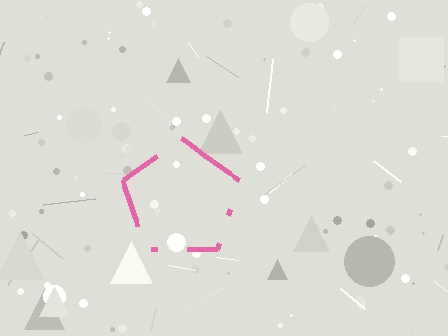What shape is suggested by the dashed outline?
The dashed outline suggests a pentagon.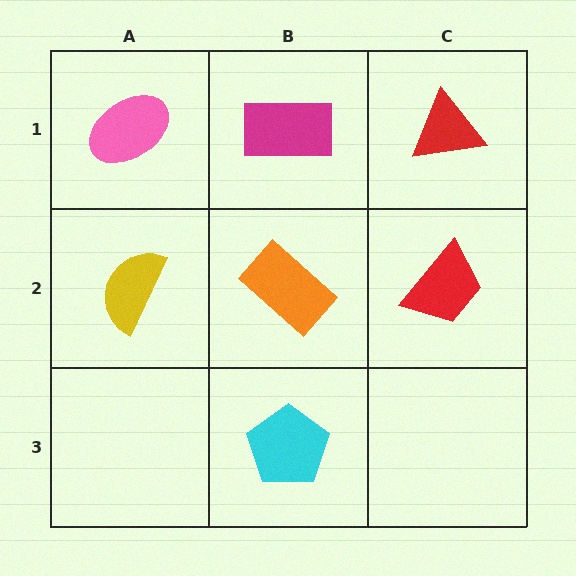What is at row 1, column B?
A magenta rectangle.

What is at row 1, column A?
A pink ellipse.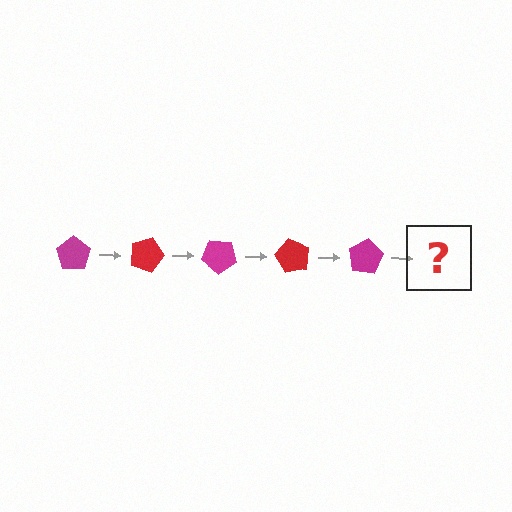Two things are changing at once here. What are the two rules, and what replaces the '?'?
The two rules are that it rotates 20 degrees each step and the color cycles through magenta and red. The '?' should be a red pentagon, rotated 100 degrees from the start.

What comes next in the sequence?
The next element should be a red pentagon, rotated 100 degrees from the start.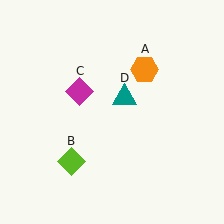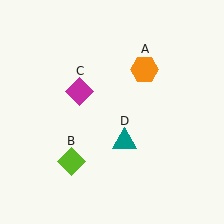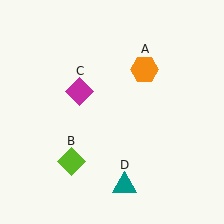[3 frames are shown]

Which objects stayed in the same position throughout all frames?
Orange hexagon (object A) and lime diamond (object B) and magenta diamond (object C) remained stationary.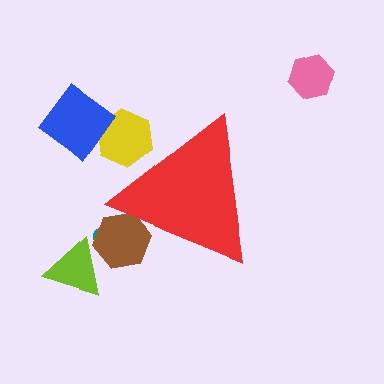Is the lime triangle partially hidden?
No, the lime triangle is fully visible.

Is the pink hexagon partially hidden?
No, the pink hexagon is fully visible.